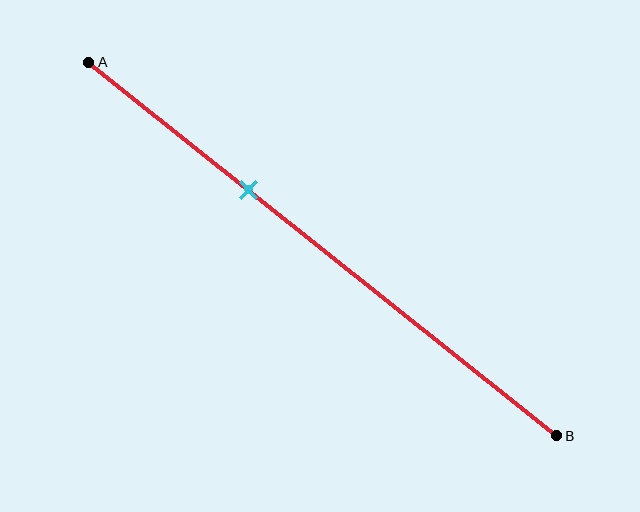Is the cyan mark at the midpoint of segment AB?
No, the mark is at about 35% from A, not at the 50% midpoint.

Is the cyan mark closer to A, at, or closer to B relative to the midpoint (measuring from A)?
The cyan mark is closer to point A than the midpoint of segment AB.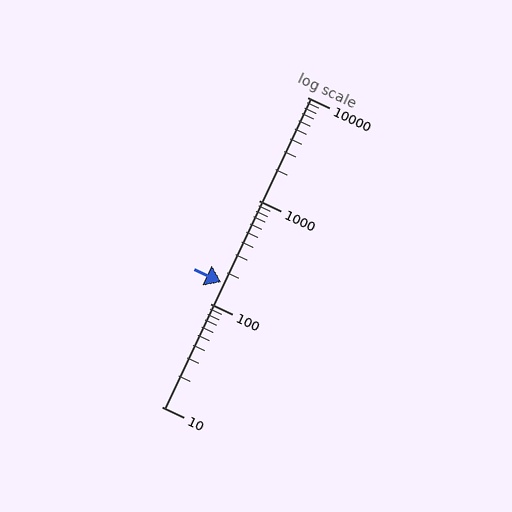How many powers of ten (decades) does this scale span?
The scale spans 3 decades, from 10 to 10000.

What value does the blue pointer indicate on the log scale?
The pointer indicates approximately 160.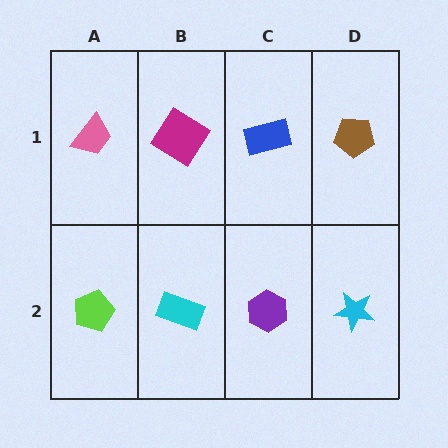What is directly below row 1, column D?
A cyan star.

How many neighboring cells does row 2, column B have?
3.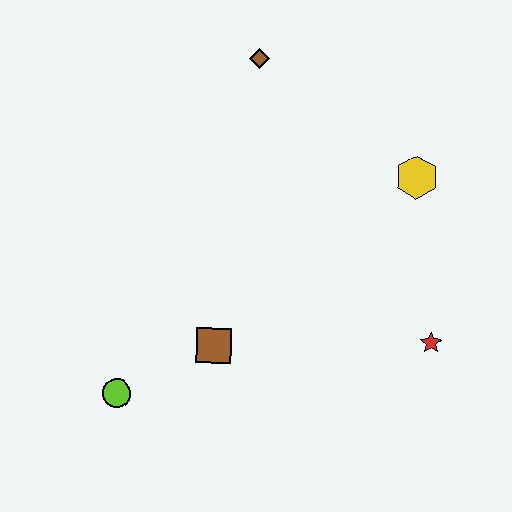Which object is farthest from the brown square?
The brown diamond is farthest from the brown square.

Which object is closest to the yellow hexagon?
The red star is closest to the yellow hexagon.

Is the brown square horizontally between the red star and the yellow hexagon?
No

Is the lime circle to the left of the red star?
Yes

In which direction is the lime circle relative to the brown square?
The lime circle is to the left of the brown square.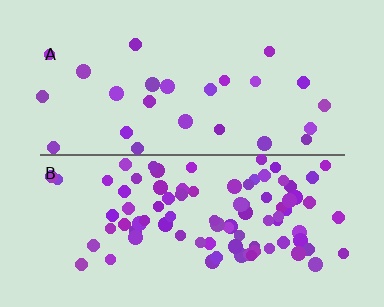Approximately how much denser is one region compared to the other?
Approximately 3.5× — region B over region A.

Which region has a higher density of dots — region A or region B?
B (the bottom).